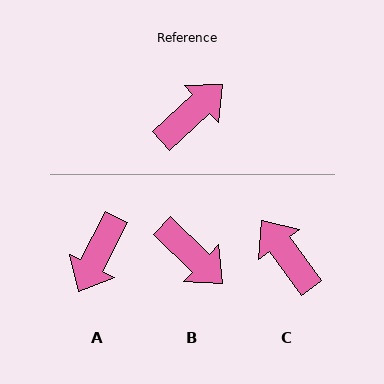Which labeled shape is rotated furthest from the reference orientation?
A, about 160 degrees away.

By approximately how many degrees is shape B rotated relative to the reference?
Approximately 86 degrees clockwise.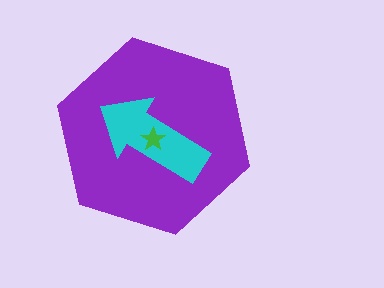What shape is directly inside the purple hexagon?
The cyan arrow.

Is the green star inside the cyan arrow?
Yes.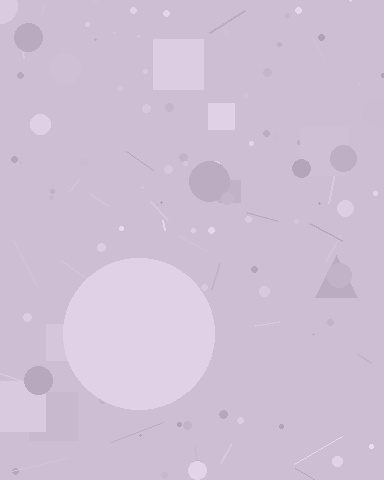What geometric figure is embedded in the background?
A circle is embedded in the background.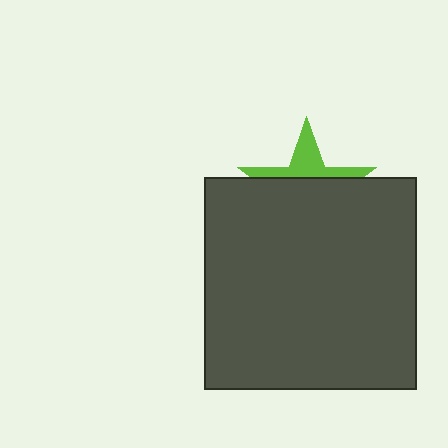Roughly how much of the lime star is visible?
A small part of it is visible (roughly 35%).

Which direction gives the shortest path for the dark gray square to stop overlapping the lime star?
Moving down gives the shortest separation.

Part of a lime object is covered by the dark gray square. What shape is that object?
It is a star.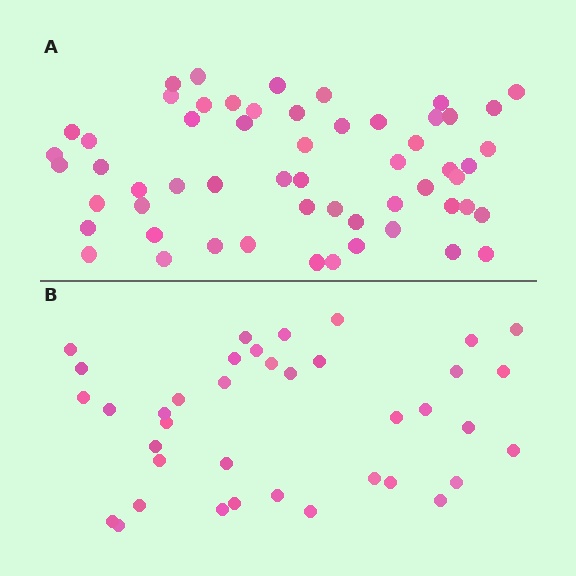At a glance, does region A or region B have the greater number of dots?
Region A (the top region) has more dots.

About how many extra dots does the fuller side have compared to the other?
Region A has approximately 20 more dots than region B.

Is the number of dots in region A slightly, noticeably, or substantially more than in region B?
Region A has substantially more. The ratio is roughly 1.5 to 1.